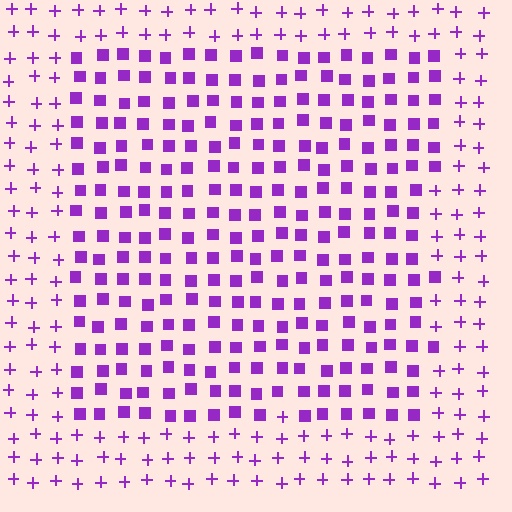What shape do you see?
I see a rectangle.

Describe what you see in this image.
The image is filled with small purple elements arranged in a uniform grid. A rectangle-shaped region contains squares, while the surrounding area contains plus signs. The boundary is defined purely by the change in element shape.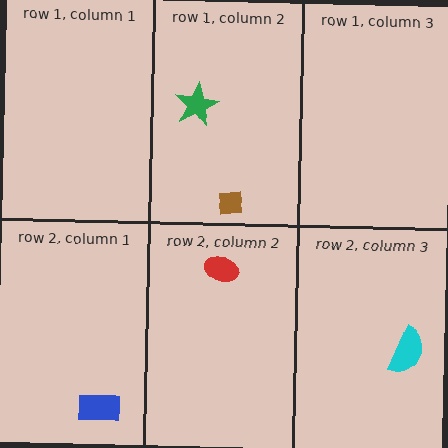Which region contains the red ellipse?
The row 2, column 2 region.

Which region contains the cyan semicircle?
The row 2, column 3 region.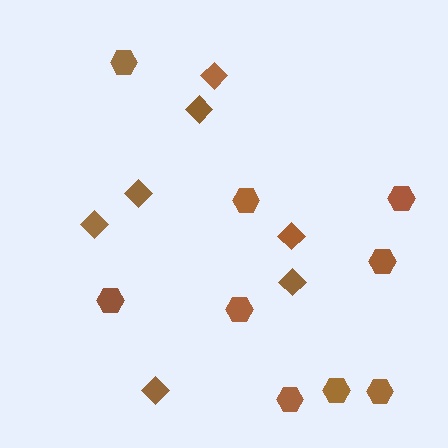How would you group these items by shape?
There are 2 groups: one group of diamonds (7) and one group of hexagons (9).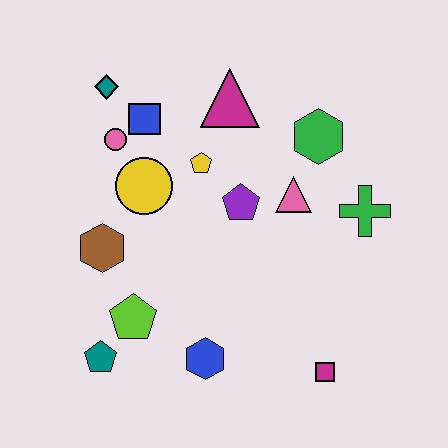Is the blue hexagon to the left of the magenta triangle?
Yes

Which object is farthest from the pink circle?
The magenta square is farthest from the pink circle.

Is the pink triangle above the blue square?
No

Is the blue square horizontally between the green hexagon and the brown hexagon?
Yes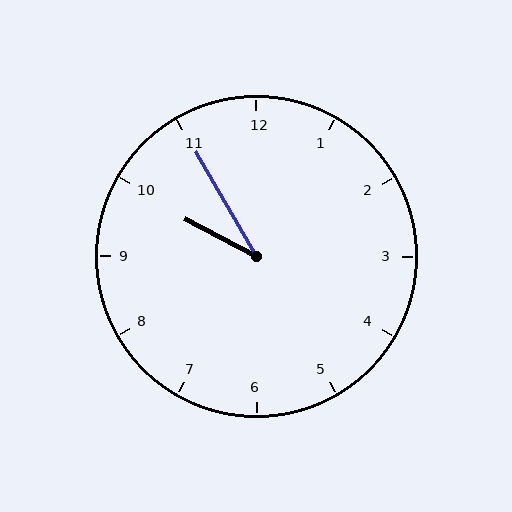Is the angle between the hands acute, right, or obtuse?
It is acute.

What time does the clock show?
9:55.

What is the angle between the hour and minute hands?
Approximately 32 degrees.